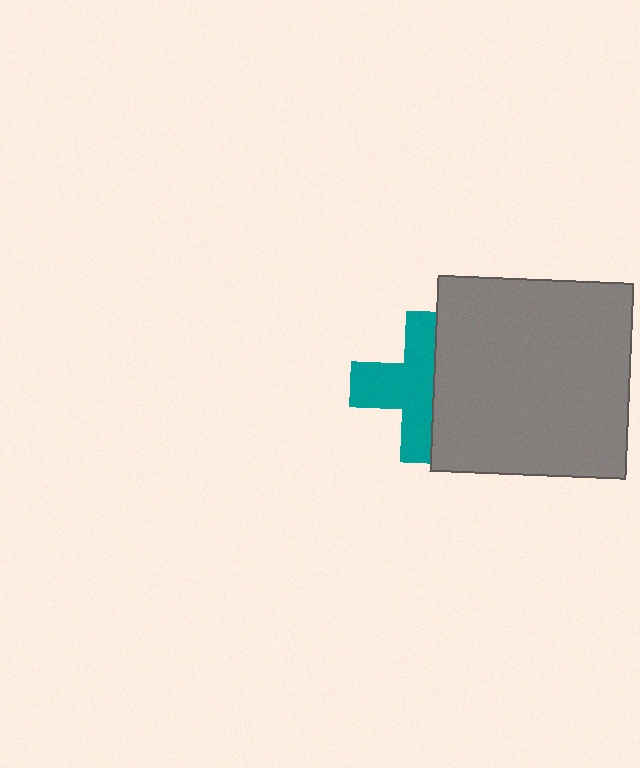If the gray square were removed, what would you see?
You would see the complete teal cross.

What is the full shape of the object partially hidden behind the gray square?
The partially hidden object is a teal cross.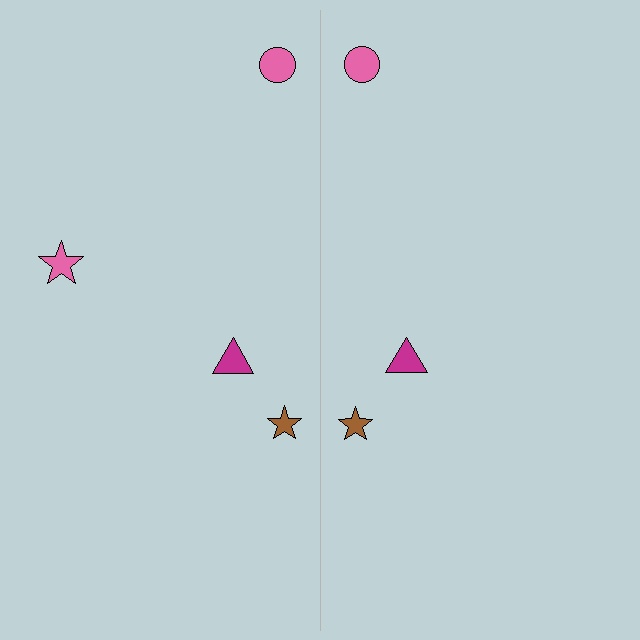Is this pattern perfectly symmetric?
No, the pattern is not perfectly symmetric. A pink star is missing from the right side.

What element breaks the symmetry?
A pink star is missing from the right side.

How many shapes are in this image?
There are 7 shapes in this image.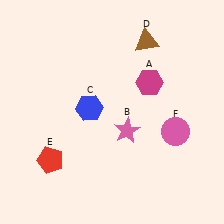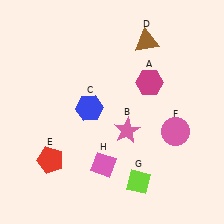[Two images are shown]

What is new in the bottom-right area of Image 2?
A lime diamond (G) was added in the bottom-right area of Image 2.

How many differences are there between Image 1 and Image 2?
There are 2 differences between the two images.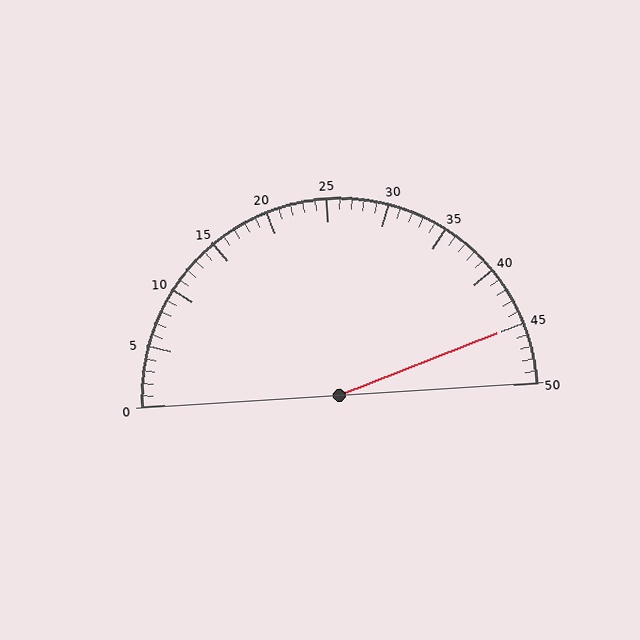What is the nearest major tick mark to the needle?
The nearest major tick mark is 45.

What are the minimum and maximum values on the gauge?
The gauge ranges from 0 to 50.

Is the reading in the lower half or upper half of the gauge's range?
The reading is in the upper half of the range (0 to 50).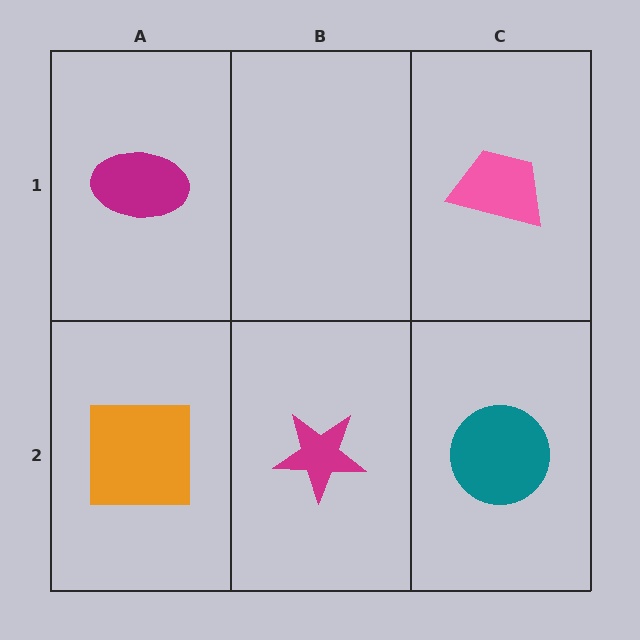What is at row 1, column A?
A magenta ellipse.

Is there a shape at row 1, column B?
No, that cell is empty.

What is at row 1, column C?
A pink trapezoid.